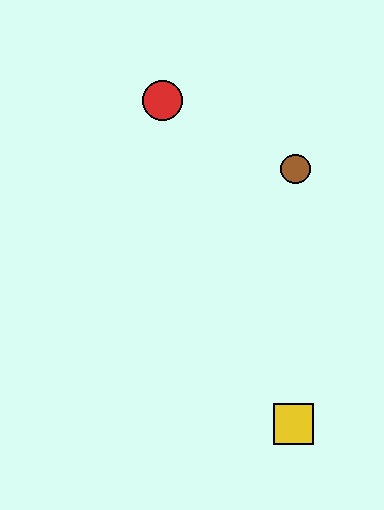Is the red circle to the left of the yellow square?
Yes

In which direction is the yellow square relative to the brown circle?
The yellow square is below the brown circle.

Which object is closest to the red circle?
The brown circle is closest to the red circle.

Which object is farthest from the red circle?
The yellow square is farthest from the red circle.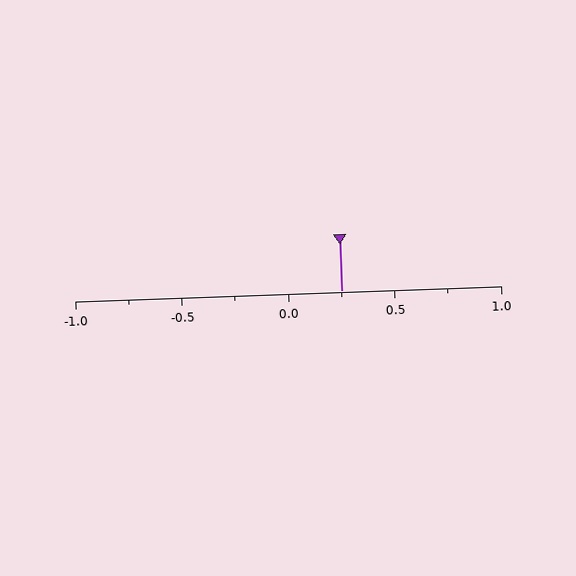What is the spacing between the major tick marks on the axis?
The major ticks are spaced 0.5 apart.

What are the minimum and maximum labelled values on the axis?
The axis runs from -1.0 to 1.0.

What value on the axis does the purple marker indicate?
The marker indicates approximately 0.25.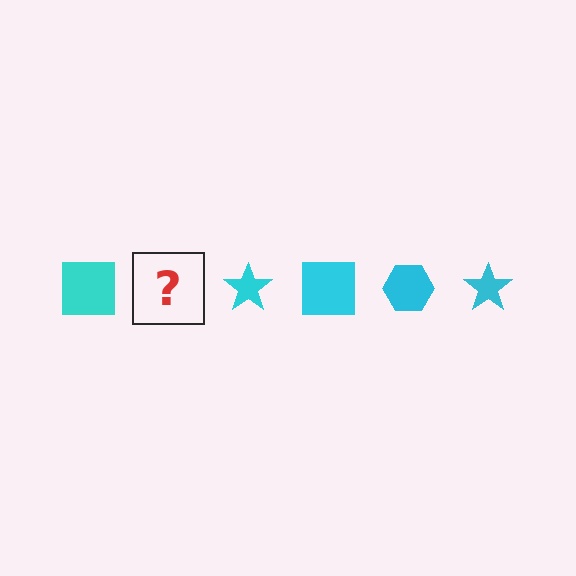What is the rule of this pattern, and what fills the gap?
The rule is that the pattern cycles through square, hexagon, star shapes in cyan. The gap should be filled with a cyan hexagon.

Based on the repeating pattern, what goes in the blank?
The blank should be a cyan hexagon.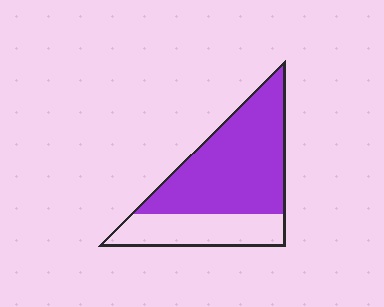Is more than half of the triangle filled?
Yes.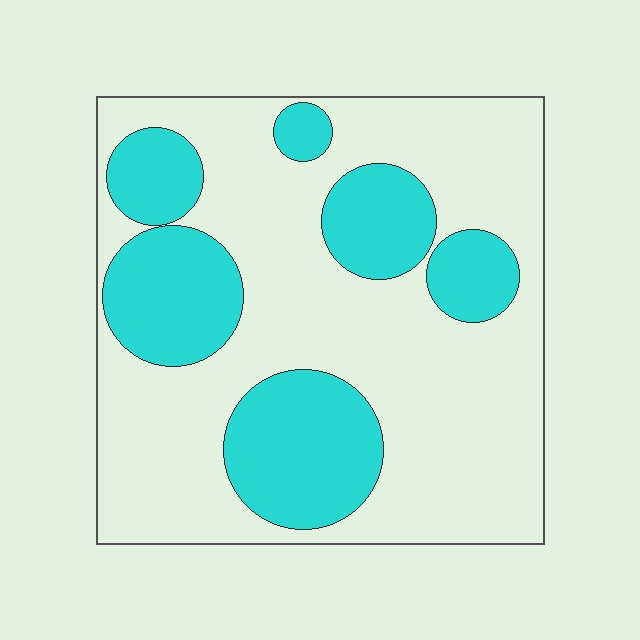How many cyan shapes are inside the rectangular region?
6.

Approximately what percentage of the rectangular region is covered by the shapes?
Approximately 30%.